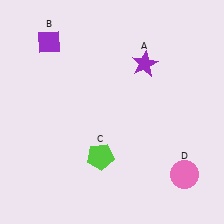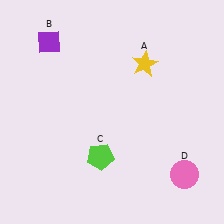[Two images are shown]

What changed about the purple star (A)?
In Image 1, A is purple. In Image 2, it changed to yellow.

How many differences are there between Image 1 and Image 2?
There is 1 difference between the two images.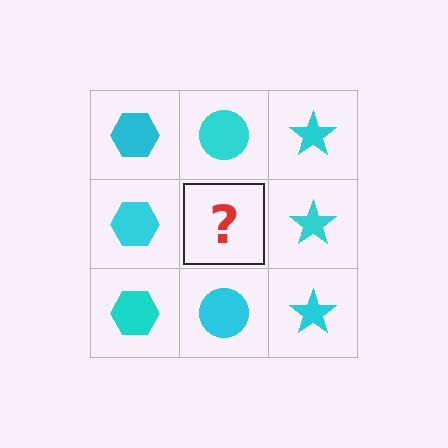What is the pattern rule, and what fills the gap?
The rule is that each column has a consistent shape. The gap should be filled with a cyan circle.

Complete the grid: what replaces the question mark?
The question mark should be replaced with a cyan circle.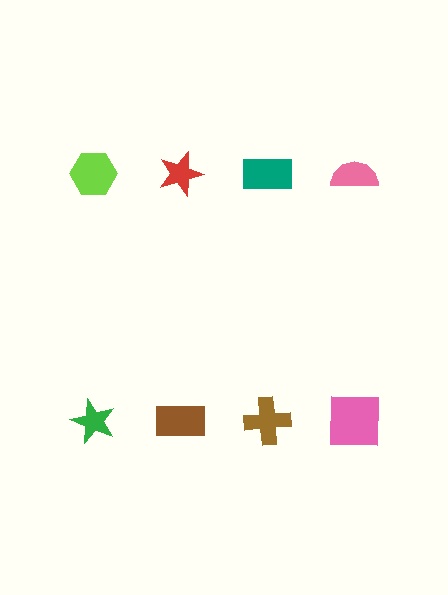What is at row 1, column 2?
A red star.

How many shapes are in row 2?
4 shapes.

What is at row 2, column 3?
A brown cross.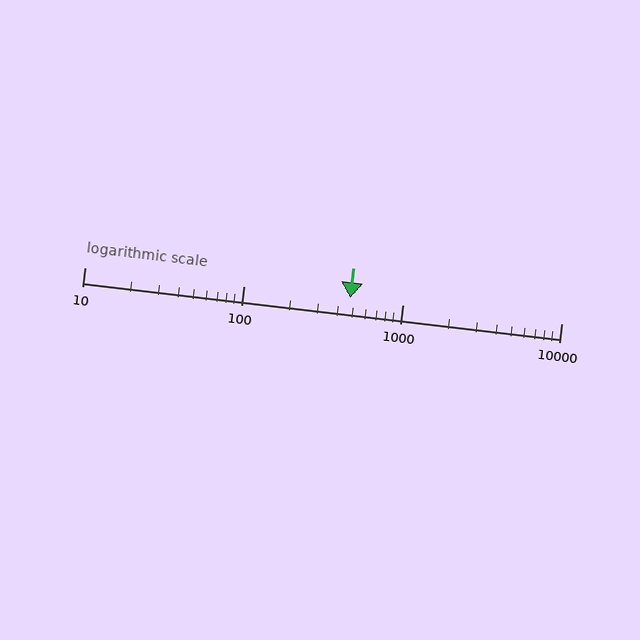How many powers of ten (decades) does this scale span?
The scale spans 3 decades, from 10 to 10000.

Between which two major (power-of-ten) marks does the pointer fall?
The pointer is between 100 and 1000.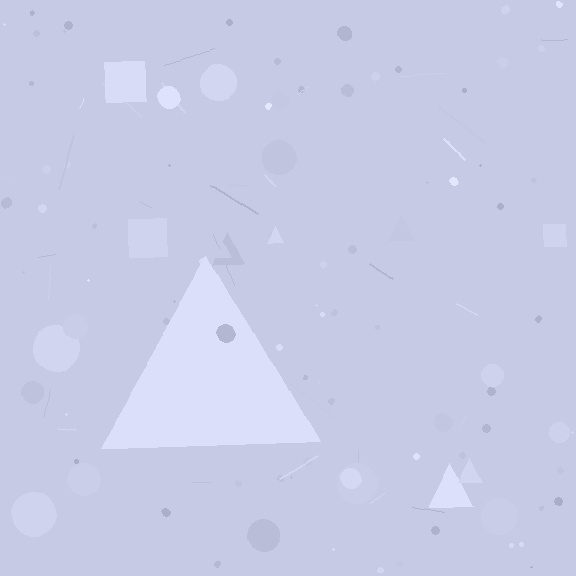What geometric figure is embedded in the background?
A triangle is embedded in the background.